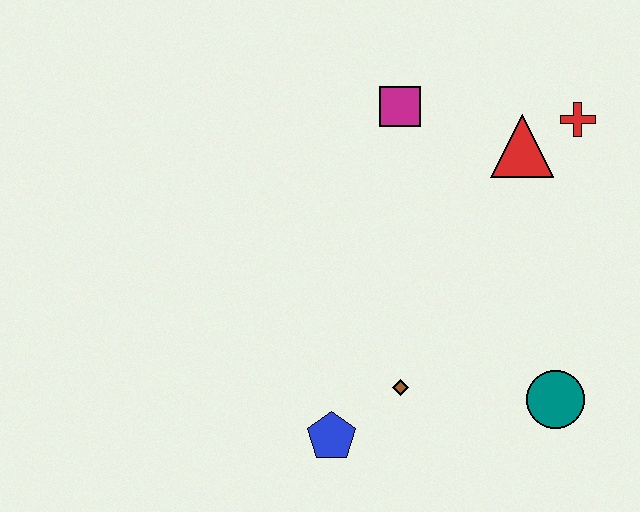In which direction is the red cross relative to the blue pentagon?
The red cross is above the blue pentagon.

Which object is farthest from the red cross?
The blue pentagon is farthest from the red cross.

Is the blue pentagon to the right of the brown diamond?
No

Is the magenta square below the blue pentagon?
No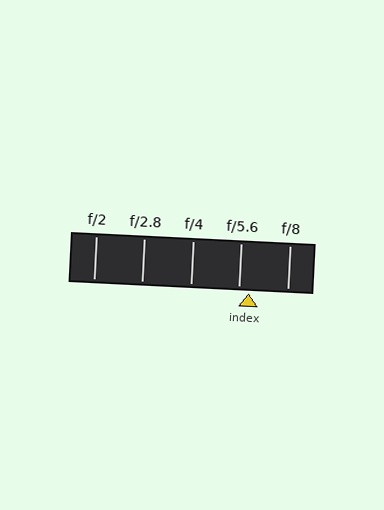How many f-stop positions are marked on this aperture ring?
There are 5 f-stop positions marked.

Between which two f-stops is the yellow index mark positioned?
The index mark is between f/5.6 and f/8.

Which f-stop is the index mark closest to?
The index mark is closest to f/5.6.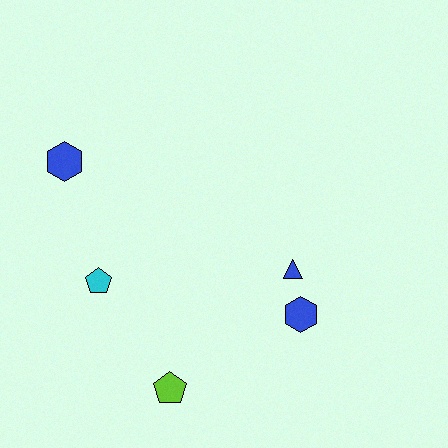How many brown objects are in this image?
There are no brown objects.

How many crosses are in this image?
There are no crosses.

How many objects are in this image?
There are 5 objects.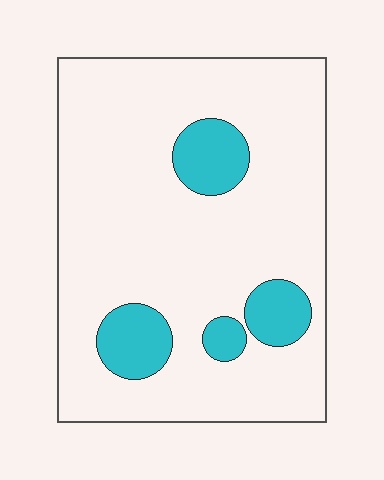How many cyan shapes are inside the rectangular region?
4.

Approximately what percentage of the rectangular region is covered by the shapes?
Approximately 15%.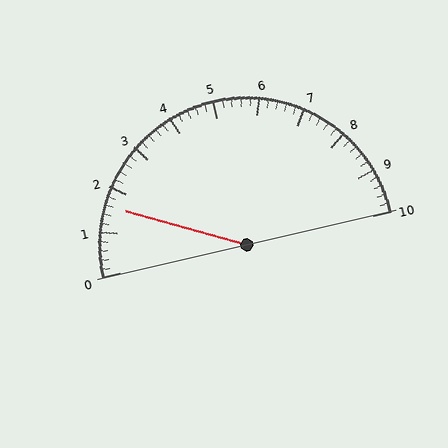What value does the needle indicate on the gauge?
The needle indicates approximately 1.6.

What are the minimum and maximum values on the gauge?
The gauge ranges from 0 to 10.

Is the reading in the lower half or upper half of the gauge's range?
The reading is in the lower half of the range (0 to 10).